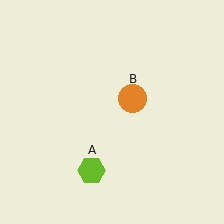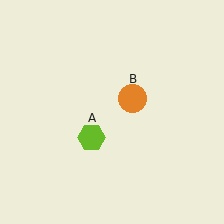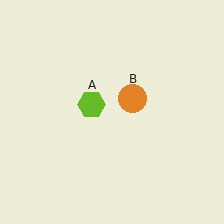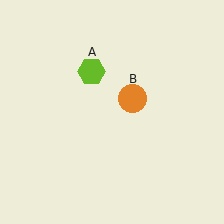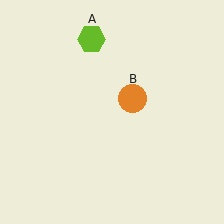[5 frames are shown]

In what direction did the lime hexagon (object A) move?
The lime hexagon (object A) moved up.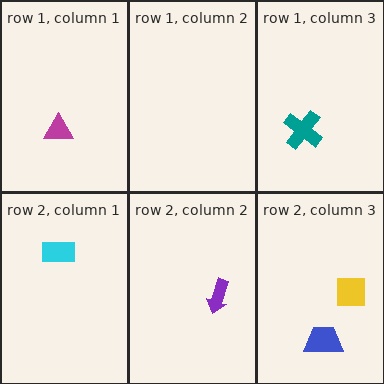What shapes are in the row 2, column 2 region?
The purple arrow.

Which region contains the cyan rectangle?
The row 2, column 1 region.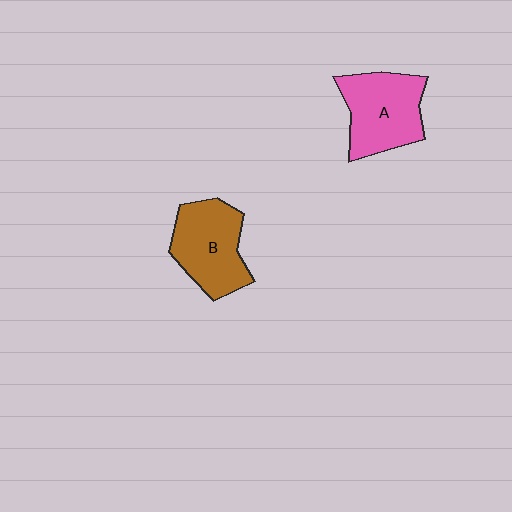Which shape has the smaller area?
Shape B (brown).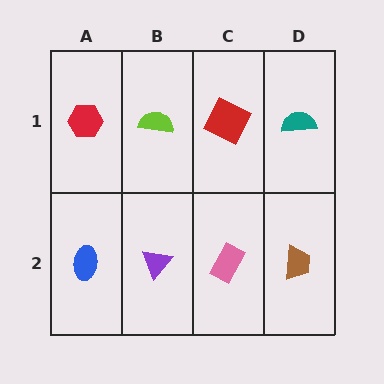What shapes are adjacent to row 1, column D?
A brown trapezoid (row 2, column D), a red square (row 1, column C).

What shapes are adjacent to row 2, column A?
A red hexagon (row 1, column A), a purple triangle (row 2, column B).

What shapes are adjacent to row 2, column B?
A lime semicircle (row 1, column B), a blue ellipse (row 2, column A), a pink rectangle (row 2, column C).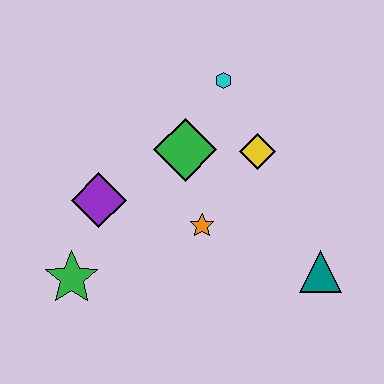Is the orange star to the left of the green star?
No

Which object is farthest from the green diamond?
The teal triangle is farthest from the green diamond.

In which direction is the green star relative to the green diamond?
The green star is below the green diamond.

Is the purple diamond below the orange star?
No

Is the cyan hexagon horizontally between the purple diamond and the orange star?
No